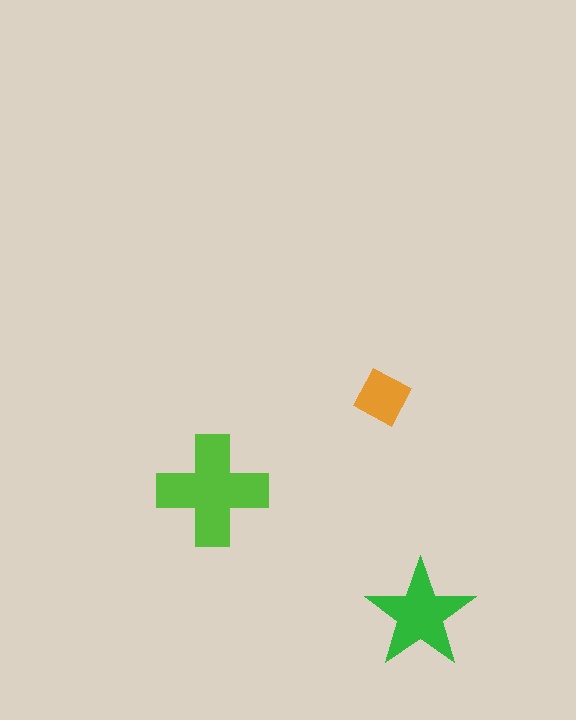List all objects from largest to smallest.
The lime cross, the green star, the orange diamond.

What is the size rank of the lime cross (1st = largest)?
1st.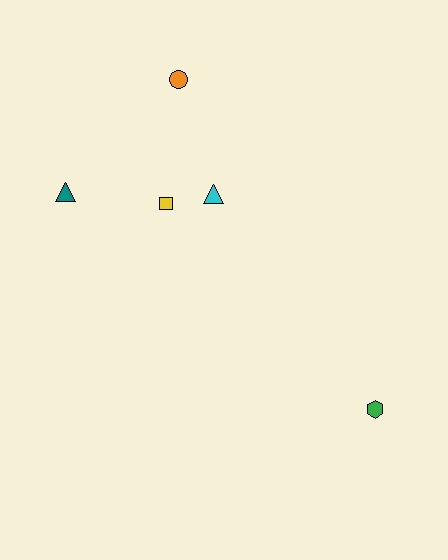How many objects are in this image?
There are 5 objects.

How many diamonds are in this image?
There are no diamonds.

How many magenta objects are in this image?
There are no magenta objects.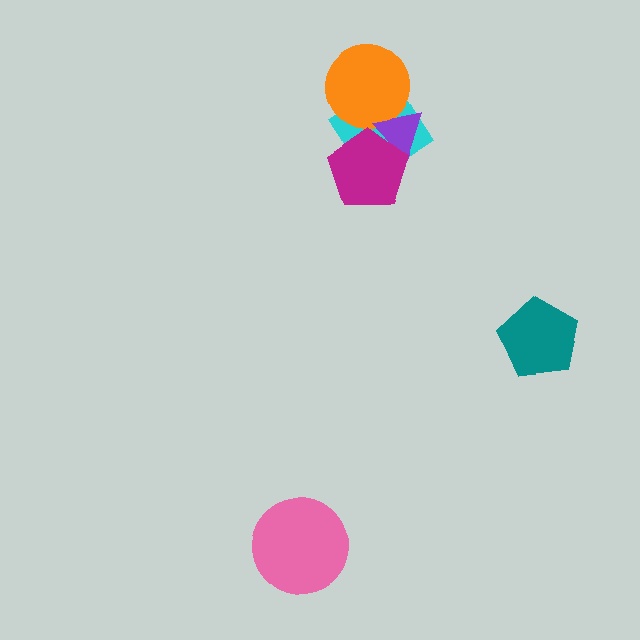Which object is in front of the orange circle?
The purple triangle is in front of the orange circle.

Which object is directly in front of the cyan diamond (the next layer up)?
The orange circle is directly in front of the cyan diamond.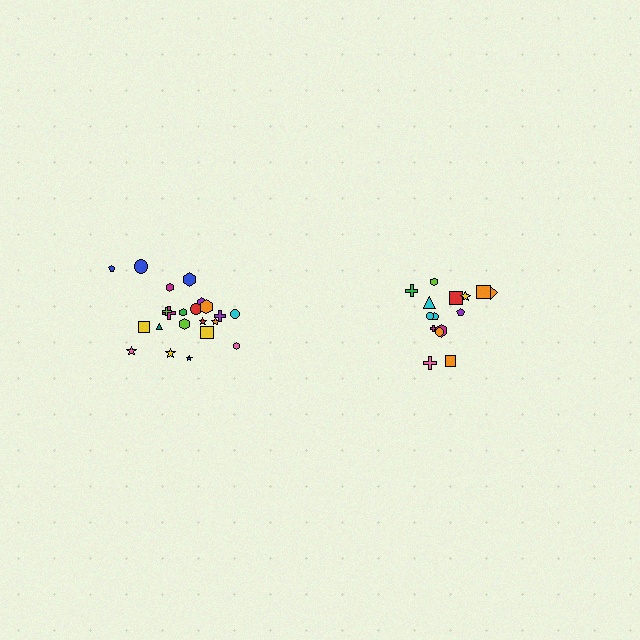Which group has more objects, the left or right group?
The left group.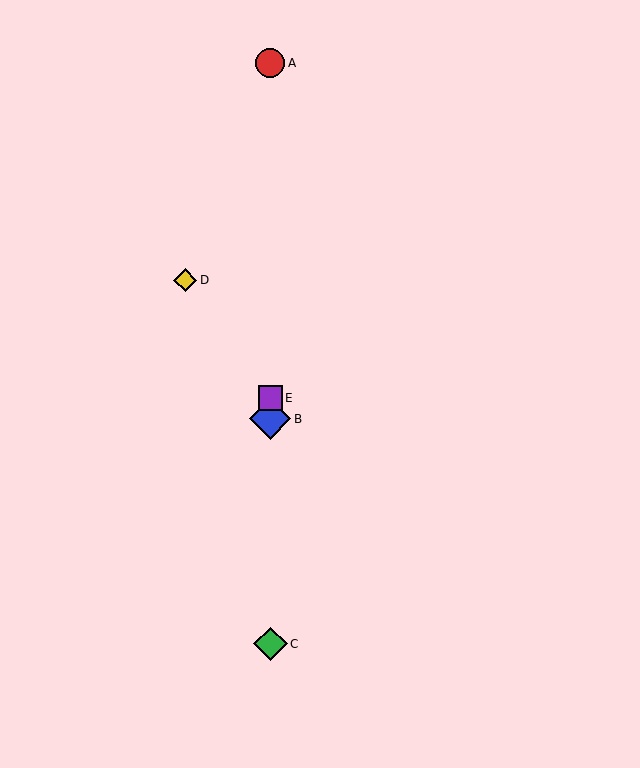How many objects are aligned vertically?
4 objects (A, B, C, E) are aligned vertically.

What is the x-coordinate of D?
Object D is at x≈185.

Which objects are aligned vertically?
Objects A, B, C, E are aligned vertically.